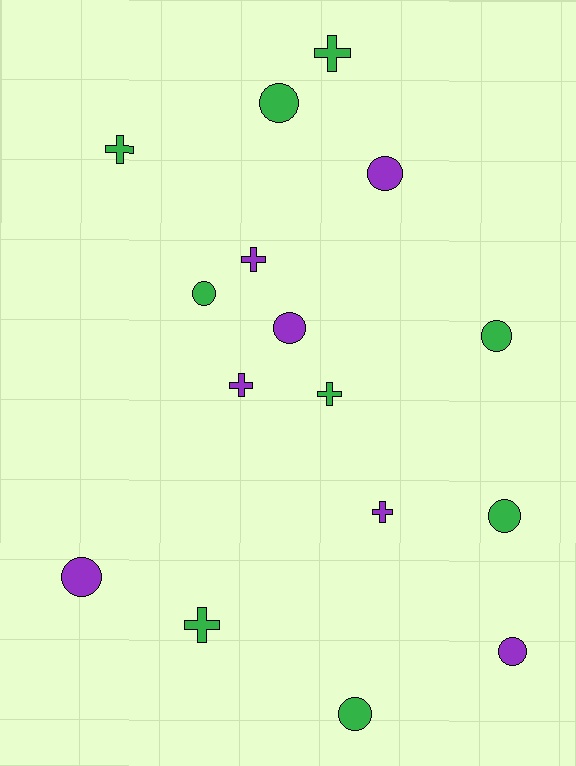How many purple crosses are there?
There are 3 purple crosses.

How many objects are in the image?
There are 16 objects.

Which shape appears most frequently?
Circle, with 9 objects.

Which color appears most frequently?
Green, with 9 objects.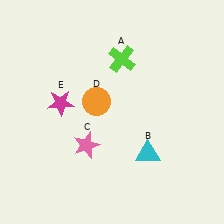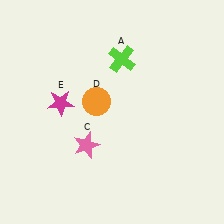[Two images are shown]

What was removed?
The cyan triangle (B) was removed in Image 2.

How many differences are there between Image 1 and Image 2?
There is 1 difference between the two images.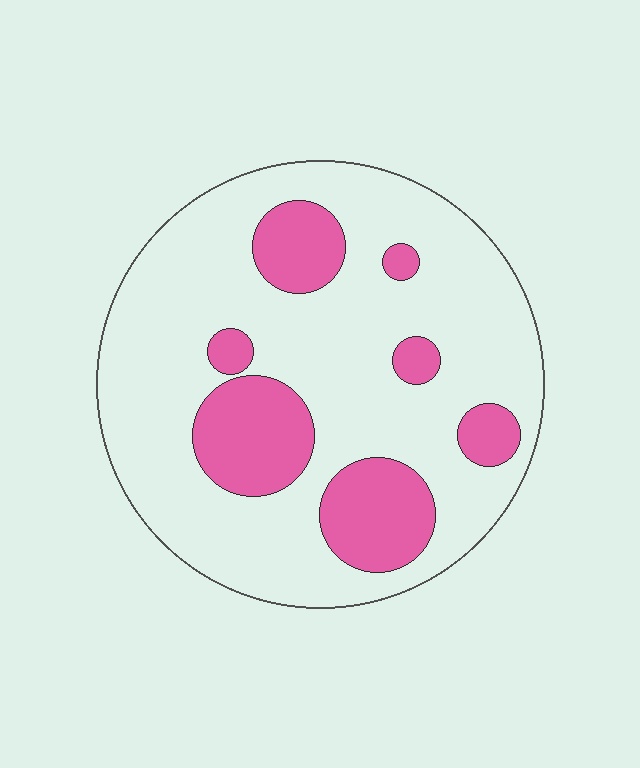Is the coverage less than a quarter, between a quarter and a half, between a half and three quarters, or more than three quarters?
Less than a quarter.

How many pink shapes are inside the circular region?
7.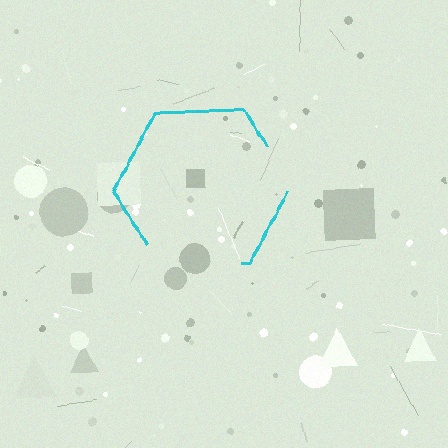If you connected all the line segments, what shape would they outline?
They would outline a hexagon.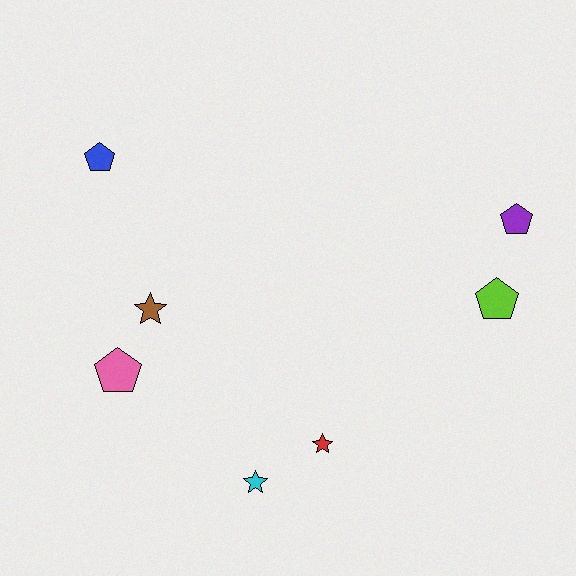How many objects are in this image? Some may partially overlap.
There are 7 objects.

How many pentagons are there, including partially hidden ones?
There are 4 pentagons.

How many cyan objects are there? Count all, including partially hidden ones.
There is 1 cyan object.